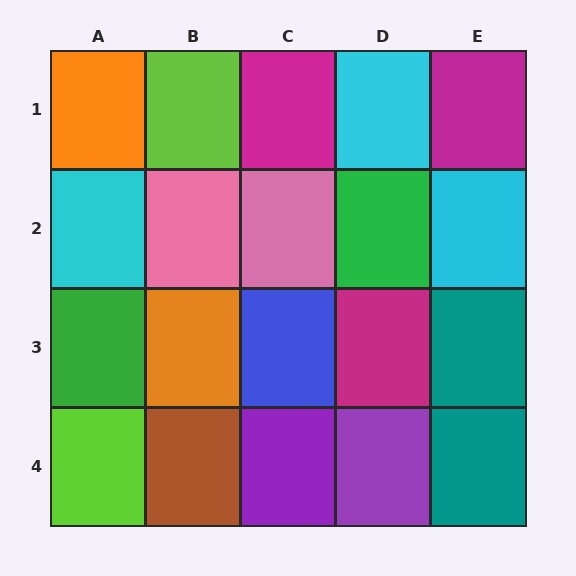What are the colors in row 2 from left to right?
Cyan, pink, pink, green, cyan.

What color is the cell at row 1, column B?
Lime.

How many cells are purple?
2 cells are purple.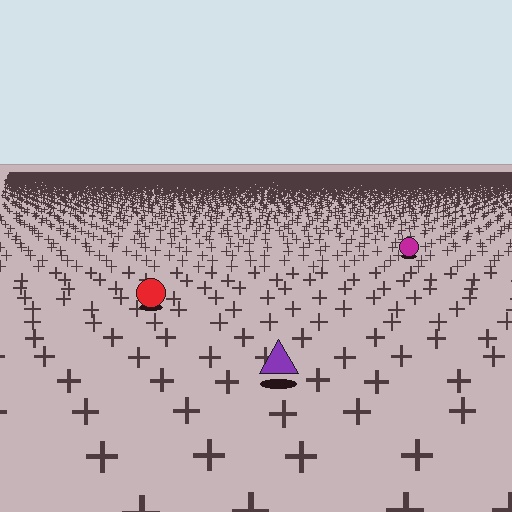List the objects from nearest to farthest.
From nearest to farthest: the purple triangle, the red circle, the magenta circle.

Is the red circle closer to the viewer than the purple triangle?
No. The purple triangle is closer — you can tell from the texture gradient: the ground texture is coarser near it.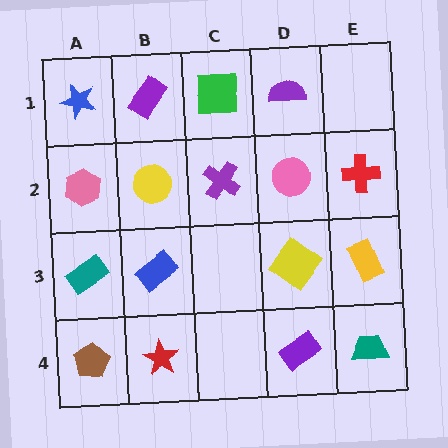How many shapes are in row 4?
4 shapes.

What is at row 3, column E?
A yellow rectangle.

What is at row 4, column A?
A brown pentagon.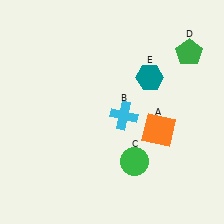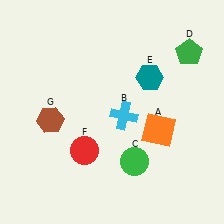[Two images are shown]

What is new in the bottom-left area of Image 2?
A brown hexagon (G) was added in the bottom-left area of Image 2.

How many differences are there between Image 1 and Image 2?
There are 2 differences between the two images.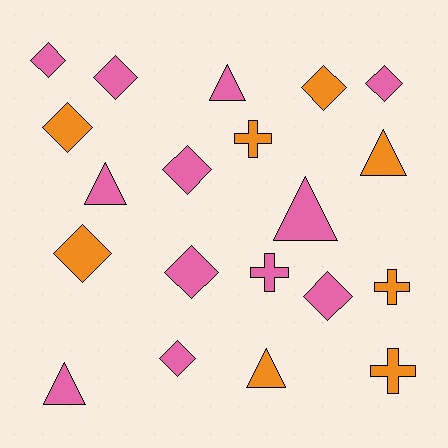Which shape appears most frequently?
Diamond, with 10 objects.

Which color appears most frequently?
Pink, with 12 objects.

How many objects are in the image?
There are 20 objects.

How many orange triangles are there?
There are 2 orange triangles.